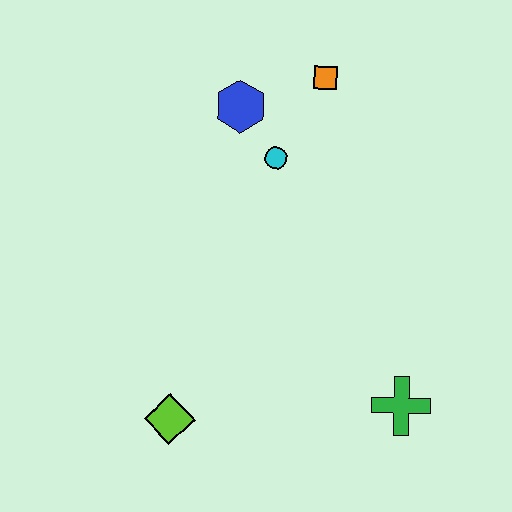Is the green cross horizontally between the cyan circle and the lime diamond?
No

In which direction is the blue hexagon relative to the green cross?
The blue hexagon is above the green cross.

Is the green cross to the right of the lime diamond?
Yes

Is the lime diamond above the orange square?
No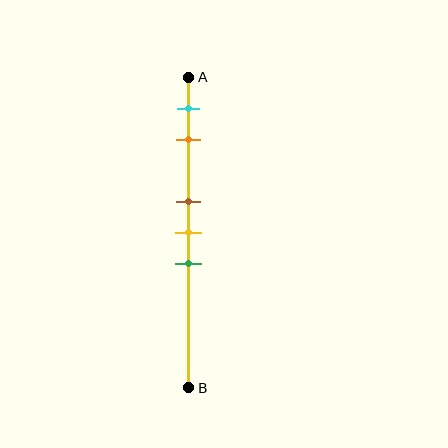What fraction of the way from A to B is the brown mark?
The brown mark is approximately 40% (0.4) of the way from A to B.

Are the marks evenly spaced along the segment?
No, the marks are not evenly spaced.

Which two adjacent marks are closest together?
The brown and yellow marks are the closest adjacent pair.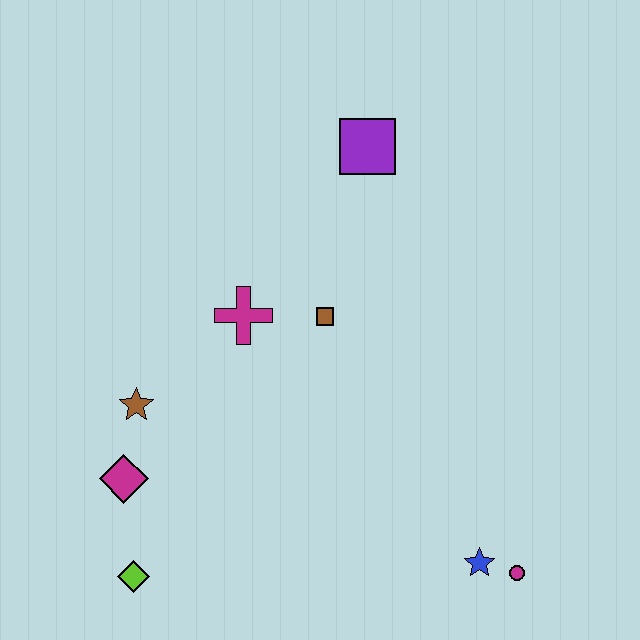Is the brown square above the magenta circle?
Yes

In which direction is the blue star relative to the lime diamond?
The blue star is to the right of the lime diamond.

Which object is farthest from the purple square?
The lime diamond is farthest from the purple square.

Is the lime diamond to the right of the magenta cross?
No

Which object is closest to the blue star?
The magenta circle is closest to the blue star.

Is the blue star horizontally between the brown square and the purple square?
No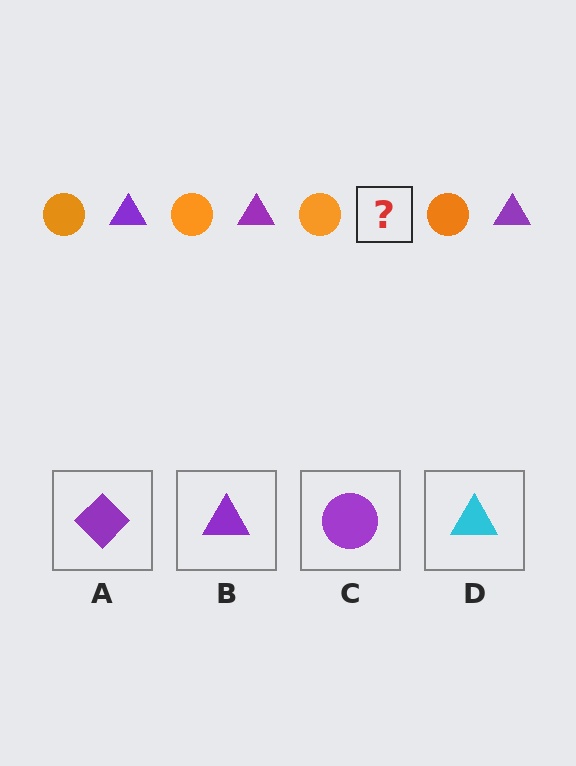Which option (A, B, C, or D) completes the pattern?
B.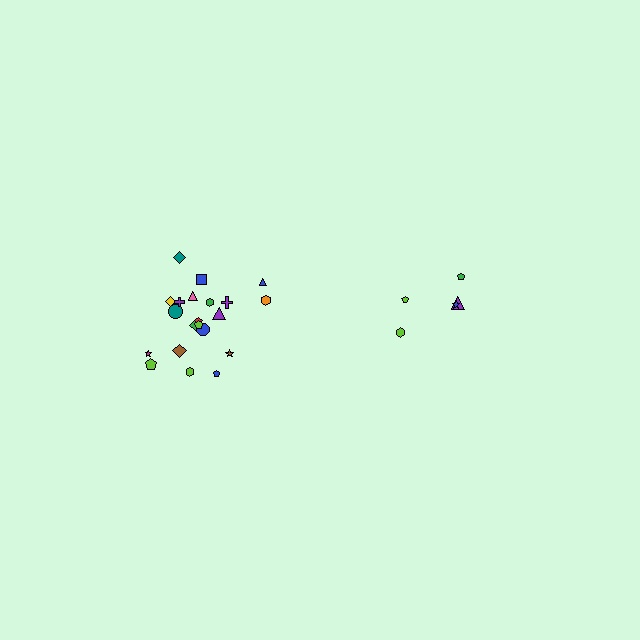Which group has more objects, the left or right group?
The left group.